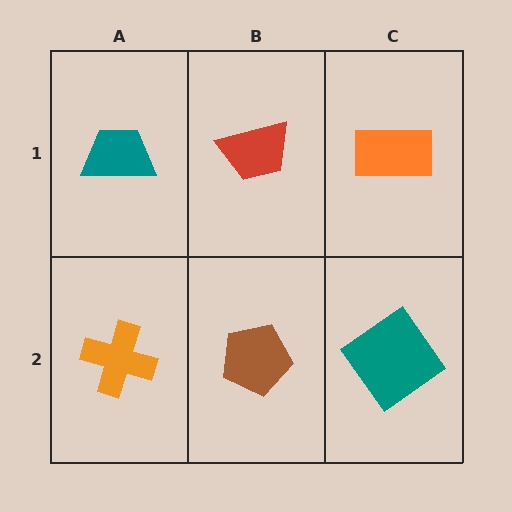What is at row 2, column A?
An orange cross.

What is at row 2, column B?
A brown pentagon.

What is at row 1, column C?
An orange rectangle.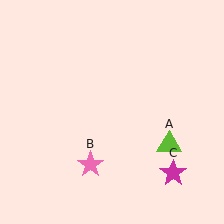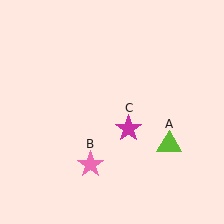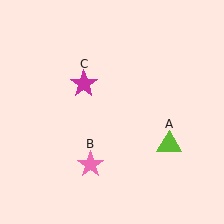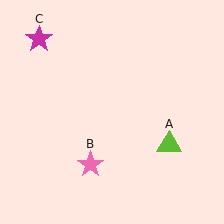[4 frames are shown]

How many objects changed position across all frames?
1 object changed position: magenta star (object C).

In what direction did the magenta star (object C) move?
The magenta star (object C) moved up and to the left.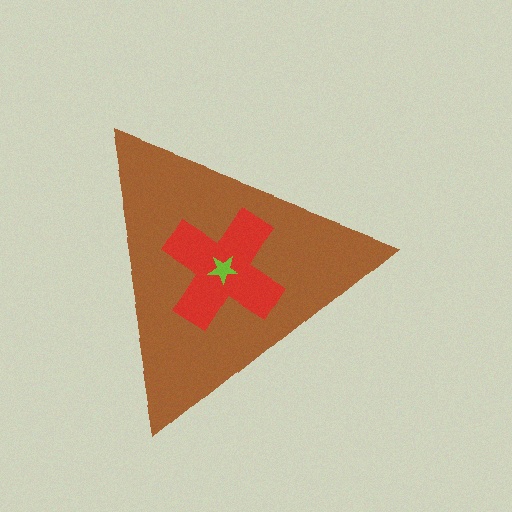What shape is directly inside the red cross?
The lime star.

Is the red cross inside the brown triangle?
Yes.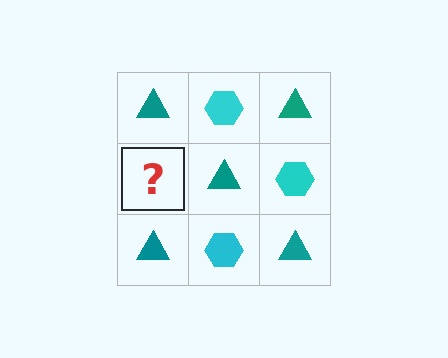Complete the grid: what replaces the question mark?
The question mark should be replaced with a cyan hexagon.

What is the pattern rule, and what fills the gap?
The rule is that it alternates teal triangle and cyan hexagon in a checkerboard pattern. The gap should be filled with a cyan hexagon.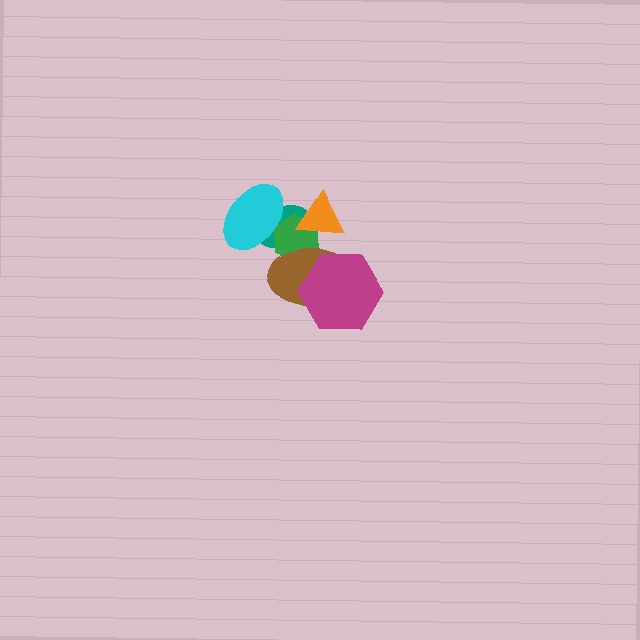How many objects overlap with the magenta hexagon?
1 object overlaps with the magenta hexagon.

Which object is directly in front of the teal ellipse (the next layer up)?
The green hexagon is directly in front of the teal ellipse.